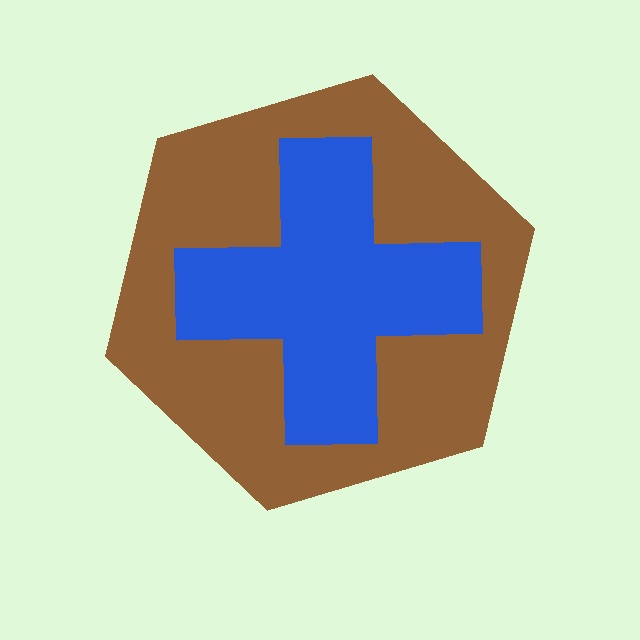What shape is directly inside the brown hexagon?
The blue cross.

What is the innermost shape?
The blue cross.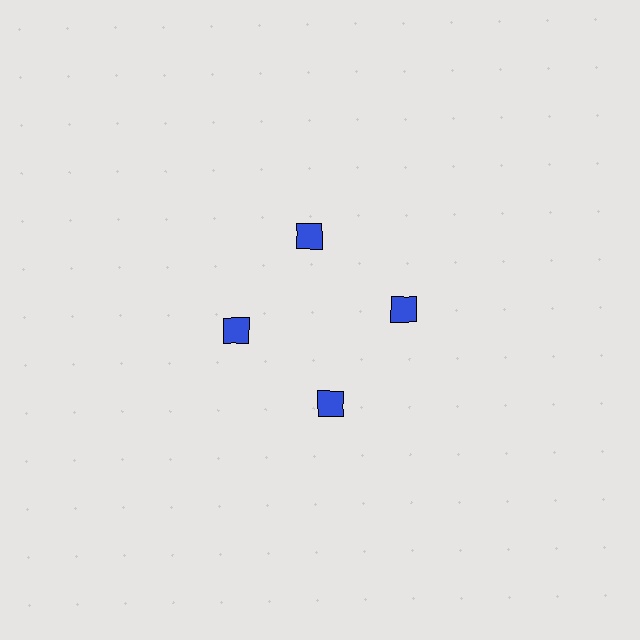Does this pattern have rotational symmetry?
Yes, this pattern has 4-fold rotational symmetry. It looks the same after rotating 90 degrees around the center.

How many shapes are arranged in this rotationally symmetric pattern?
There are 4 shapes, arranged in 4 groups of 1.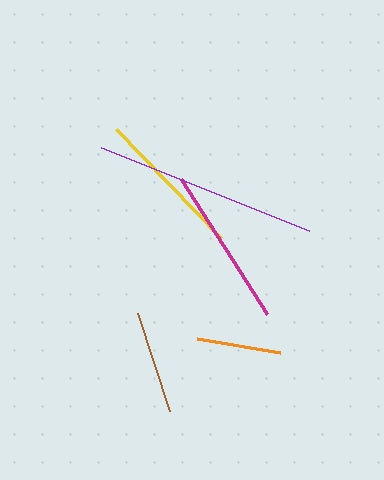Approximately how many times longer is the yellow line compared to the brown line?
The yellow line is approximately 1.5 times the length of the brown line.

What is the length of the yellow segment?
The yellow segment is approximately 152 pixels long.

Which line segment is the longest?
The purple line is the longest at approximately 225 pixels.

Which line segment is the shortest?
The orange line is the shortest at approximately 85 pixels.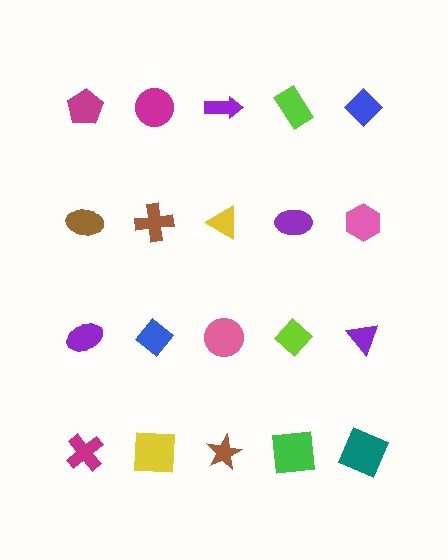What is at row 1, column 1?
A magenta pentagon.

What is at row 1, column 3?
A purple arrow.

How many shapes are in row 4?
5 shapes.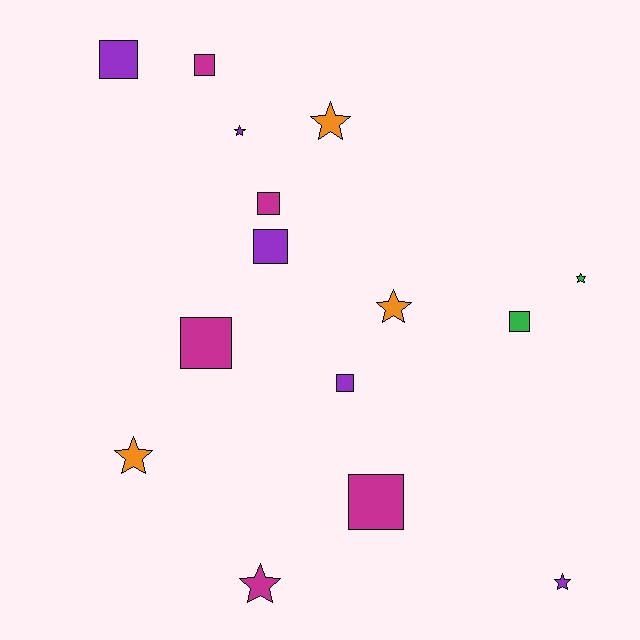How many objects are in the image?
There are 15 objects.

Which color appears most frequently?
Purple, with 5 objects.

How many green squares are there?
There is 1 green square.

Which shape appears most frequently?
Square, with 8 objects.